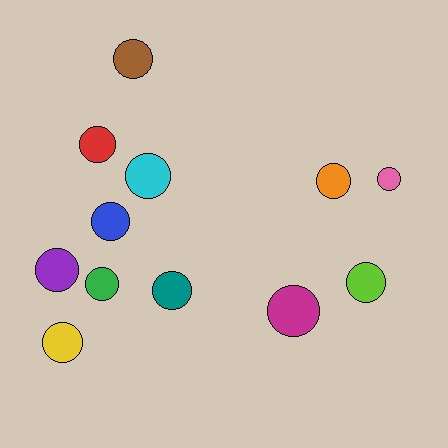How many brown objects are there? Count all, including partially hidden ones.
There is 1 brown object.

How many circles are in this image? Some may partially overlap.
There are 12 circles.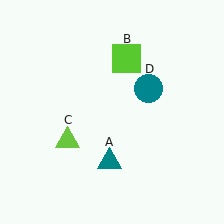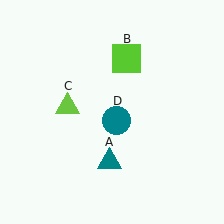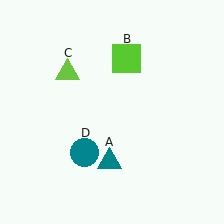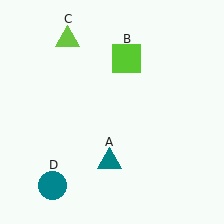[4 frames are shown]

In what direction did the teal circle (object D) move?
The teal circle (object D) moved down and to the left.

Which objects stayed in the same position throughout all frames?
Teal triangle (object A) and lime square (object B) remained stationary.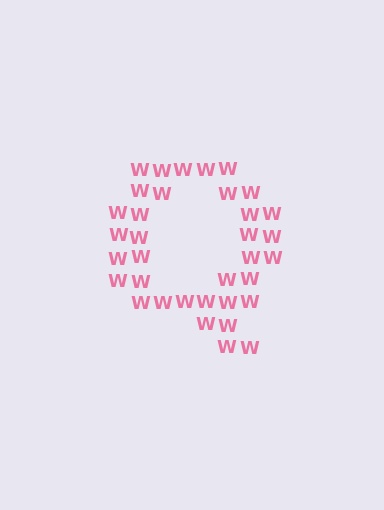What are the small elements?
The small elements are letter W's.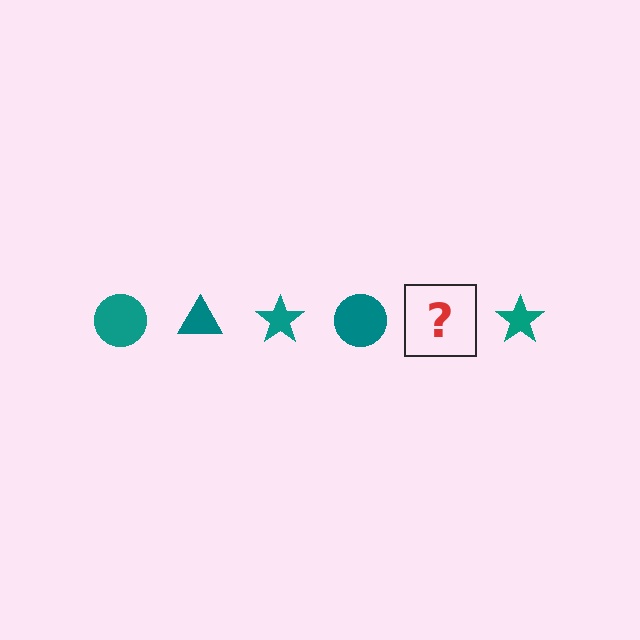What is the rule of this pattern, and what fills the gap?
The rule is that the pattern cycles through circle, triangle, star shapes in teal. The gap should be filled with a teal triangle.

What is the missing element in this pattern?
The missing element is a teal triangle.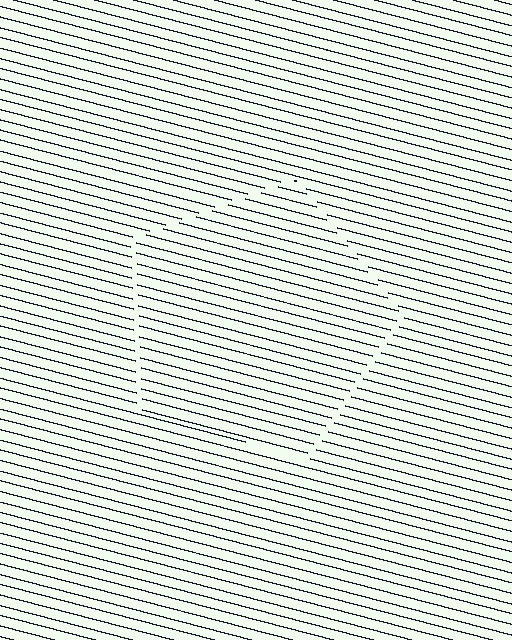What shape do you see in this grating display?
An illusory pentagon. The interior of the shape contains the same grating, shifted by half a period — the contour is defined by the phase discontinuity where line-ends from the inner and outer gratings abut.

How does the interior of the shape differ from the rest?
The interior of the shape contains the same grating, shifted by half a period — the contour is defined by the phase discontinuity where line-ends from the inner and outer gratings abut.